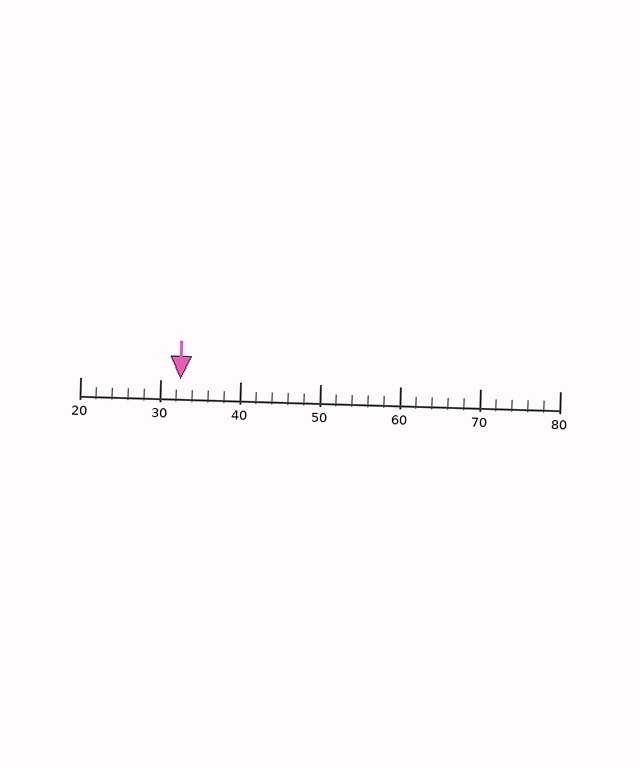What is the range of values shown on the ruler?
The ruler shows values from 20 to 80.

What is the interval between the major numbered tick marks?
The major tick marks are spaced 10 units apart.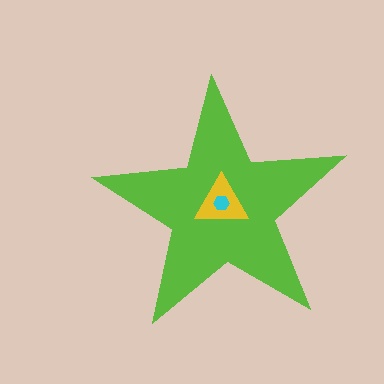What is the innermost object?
The cyan hexagon.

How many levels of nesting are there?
3.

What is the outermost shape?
The lime star.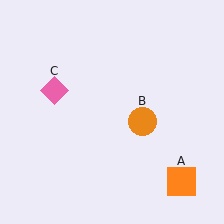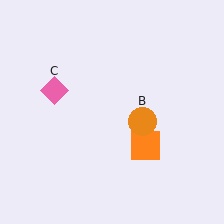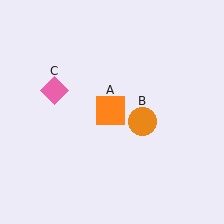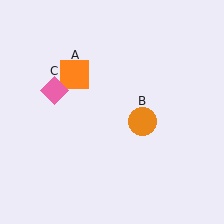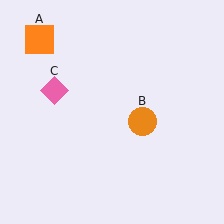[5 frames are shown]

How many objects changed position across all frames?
1 object changed position: orange square (object A).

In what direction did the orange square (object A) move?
The orange square (object A) moved up and to the left.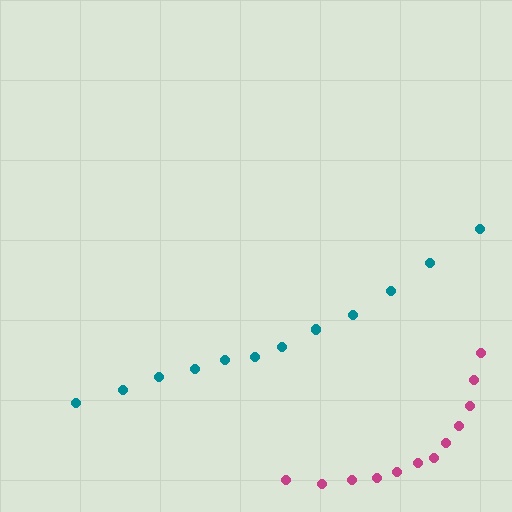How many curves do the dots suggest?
There are 2 distinct paths.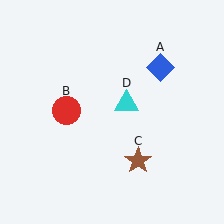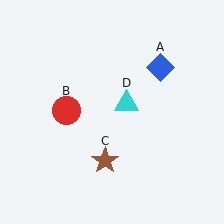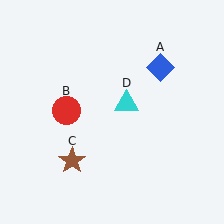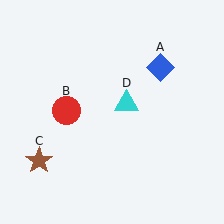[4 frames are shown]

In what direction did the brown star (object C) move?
The brown star (object C) moved left.